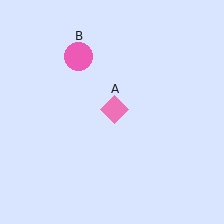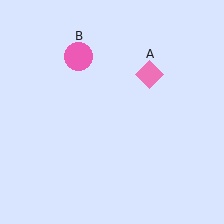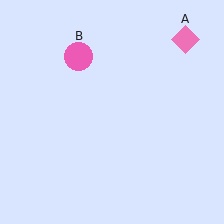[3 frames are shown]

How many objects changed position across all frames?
1 object changed position: pink diamond (object A).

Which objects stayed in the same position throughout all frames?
Pink circle (object B) remained stationary.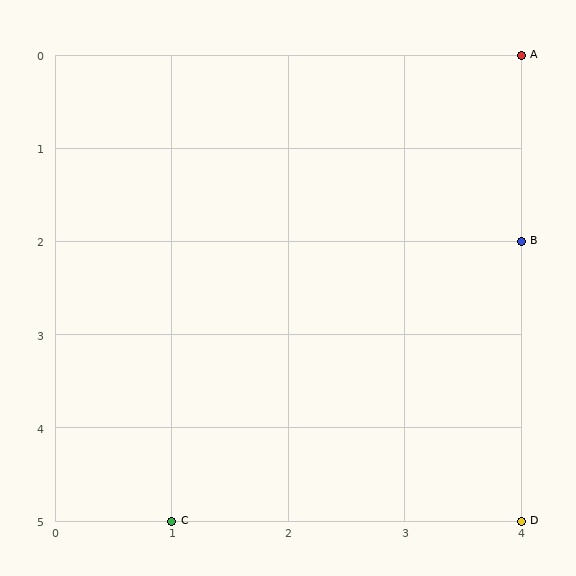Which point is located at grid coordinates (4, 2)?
Point B is at (4, 2).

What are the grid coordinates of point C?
Point C is at grid coordinates (1, 5).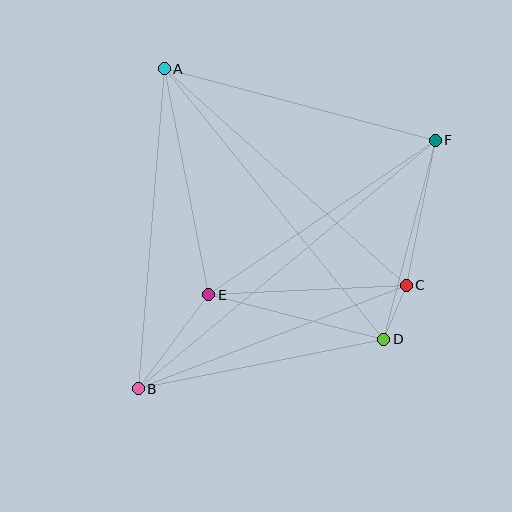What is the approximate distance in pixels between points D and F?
The distance between D and F is approximately 206 pixels.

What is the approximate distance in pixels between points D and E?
The distance between D and E is approximately 181 pixels.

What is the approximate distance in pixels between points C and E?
The distance between C and E is approximately 198 pixels.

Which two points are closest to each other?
Points C and D are closest to each other.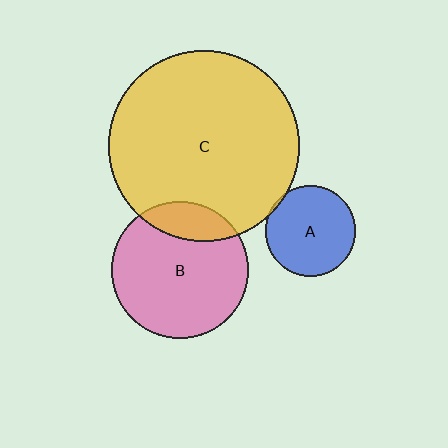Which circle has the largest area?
Circle C (yellow).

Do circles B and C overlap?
Yes.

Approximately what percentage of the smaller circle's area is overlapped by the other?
Approximately 20%.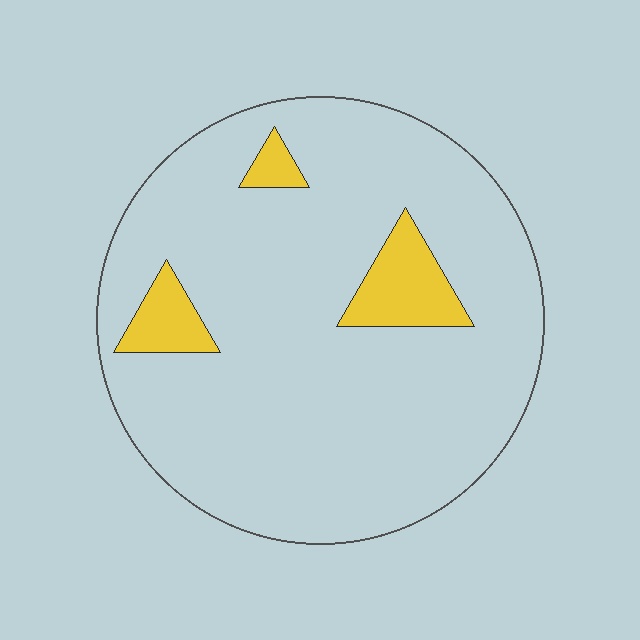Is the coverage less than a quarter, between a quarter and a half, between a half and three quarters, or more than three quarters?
Less than a quarter.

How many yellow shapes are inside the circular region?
3.